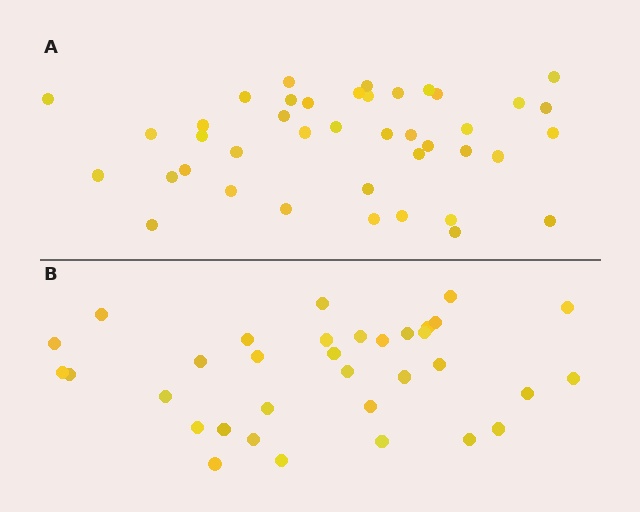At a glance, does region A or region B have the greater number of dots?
Region A (the top region) has more dots.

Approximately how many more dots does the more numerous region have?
Region A has roughly 8 or so more dots than region B.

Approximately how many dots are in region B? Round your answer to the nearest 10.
About 30 dots. (The exact count is 34, which rounds to 30.)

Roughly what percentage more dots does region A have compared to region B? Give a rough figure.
About 20% more.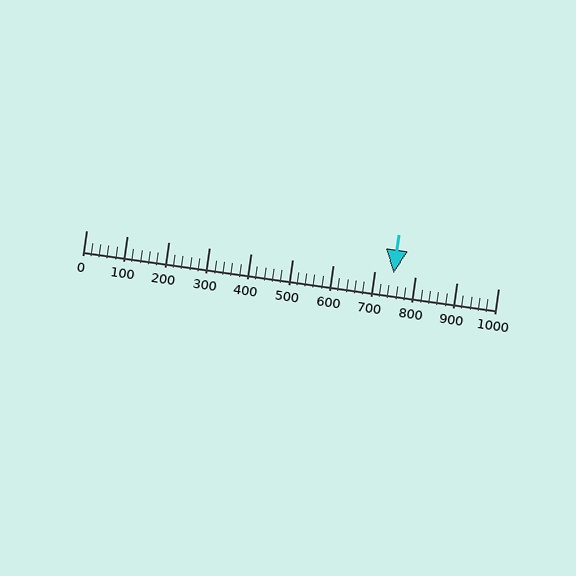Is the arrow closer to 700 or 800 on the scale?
The arrow is closer to 700.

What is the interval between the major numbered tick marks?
The major tick marks are spaced 100 units apart.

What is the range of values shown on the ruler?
The ruler shows values from 0 to 1000.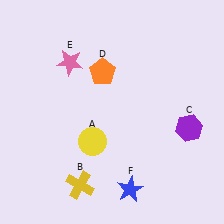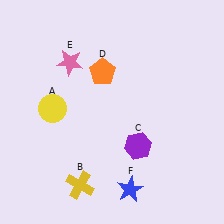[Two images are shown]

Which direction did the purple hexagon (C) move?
The purple hexagon (C) moved left.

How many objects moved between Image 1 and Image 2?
2 objects moved between the two images.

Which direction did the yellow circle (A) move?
The yellow circle (A) moved left.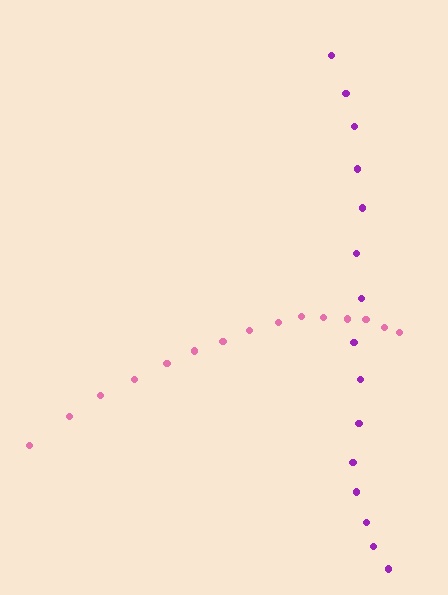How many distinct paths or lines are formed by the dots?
There are 2 distinct paths.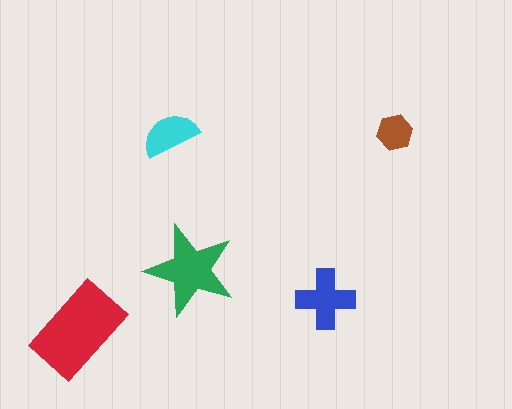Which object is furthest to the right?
The brown hexagon is rightmost.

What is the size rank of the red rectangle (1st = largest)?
1st.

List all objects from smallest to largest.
The brown hexagon, the cyan semicircle, the blue cross, the green star, the red rectangle.